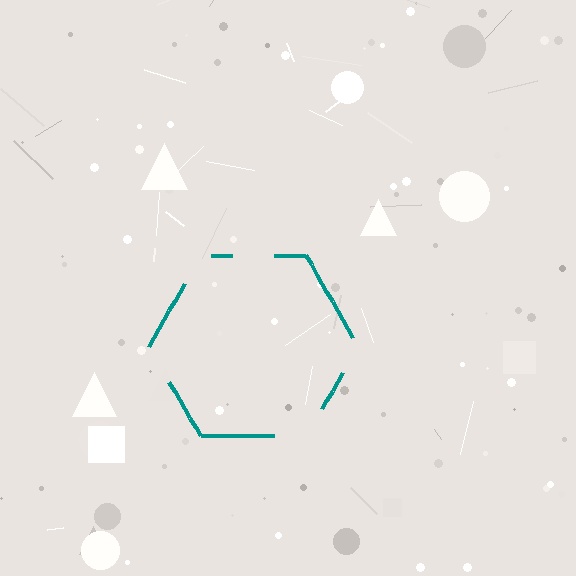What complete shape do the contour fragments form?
The contour fragments form a hexagon.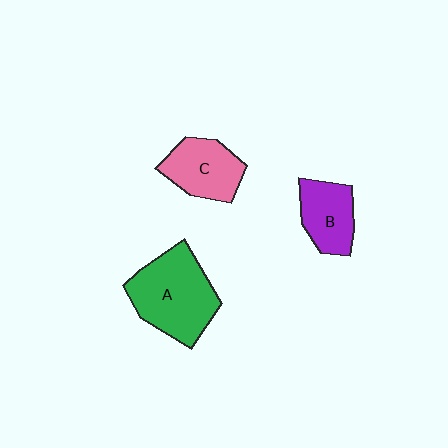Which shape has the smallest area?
Shape B (purple).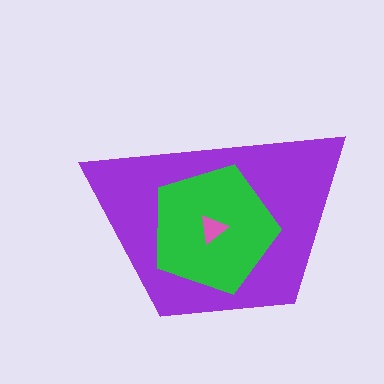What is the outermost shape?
The purple trapezoid.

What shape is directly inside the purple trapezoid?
The green pentagon.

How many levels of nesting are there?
3.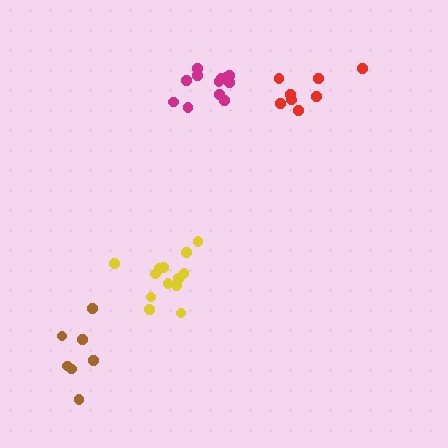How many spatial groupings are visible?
There are 4 spatial groupings.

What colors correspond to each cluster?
The clusters are colored: brown, red, magenta, yellow.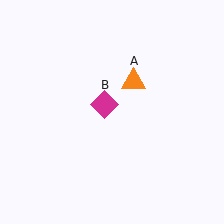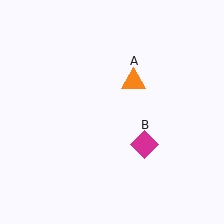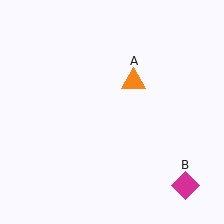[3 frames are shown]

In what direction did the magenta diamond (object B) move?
The magenta diamond (object B) moved down and to the right.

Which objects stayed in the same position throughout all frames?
Orange triangle (object A) remained stationary.